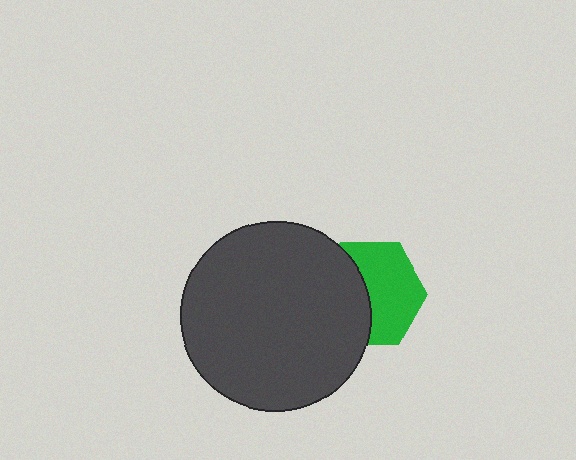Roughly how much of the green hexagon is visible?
About half of it is visible (roughly 56%).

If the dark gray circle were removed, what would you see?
You would see the complete green hexagon.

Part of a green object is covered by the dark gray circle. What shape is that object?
It is a hexagon.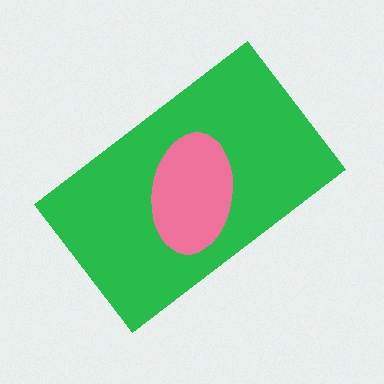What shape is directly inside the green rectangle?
The pink ellipse.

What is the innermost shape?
The pink ellipse.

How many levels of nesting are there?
2.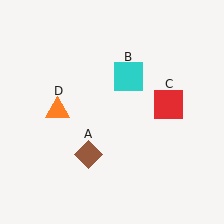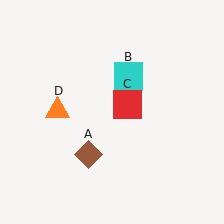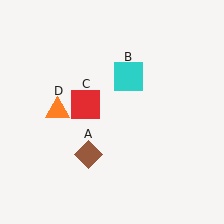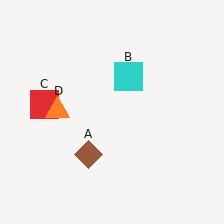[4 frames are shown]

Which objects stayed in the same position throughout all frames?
Brown diamond (object A) and cyan square (object B) and orange triangle (object D) remained stationary.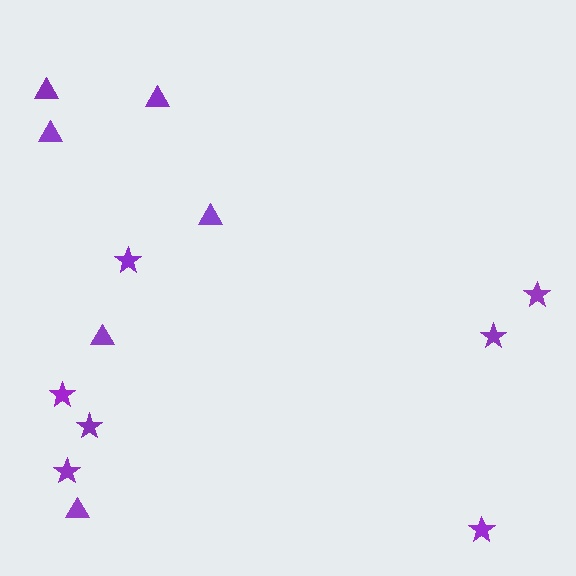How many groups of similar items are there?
There are 2 groups: one group of triangles (6) and one group of stars (7).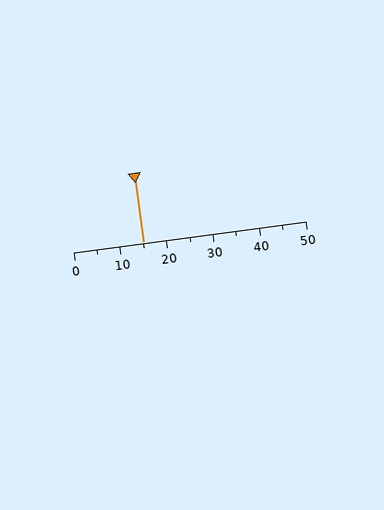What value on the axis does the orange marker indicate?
The marker indicates approximately 15.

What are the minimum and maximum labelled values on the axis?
The axis runs from 0 to 50.